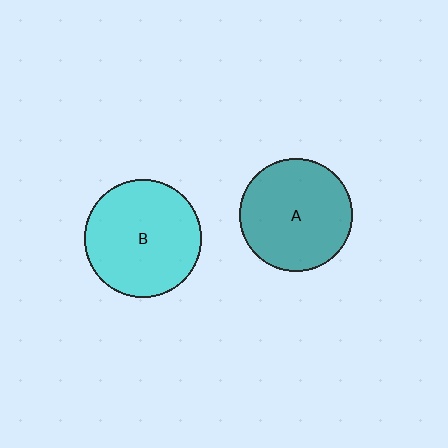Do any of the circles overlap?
No, none of the circles overlap.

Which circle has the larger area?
Circle B (cyan).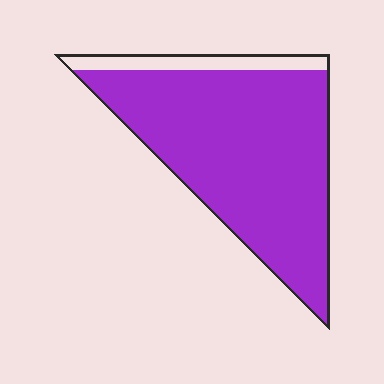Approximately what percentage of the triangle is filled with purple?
Approximately 90%.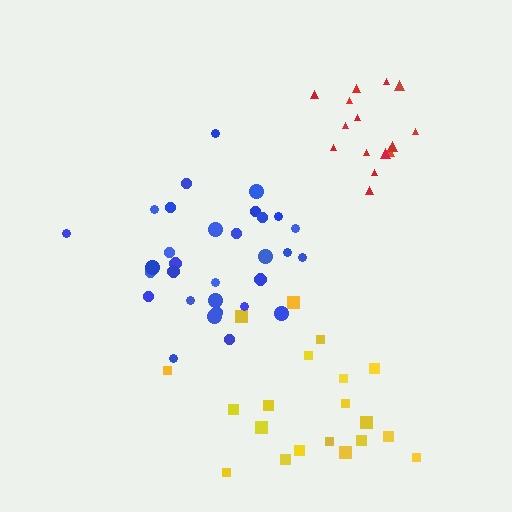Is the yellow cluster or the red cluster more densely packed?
Red.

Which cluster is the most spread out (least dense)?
Yellow.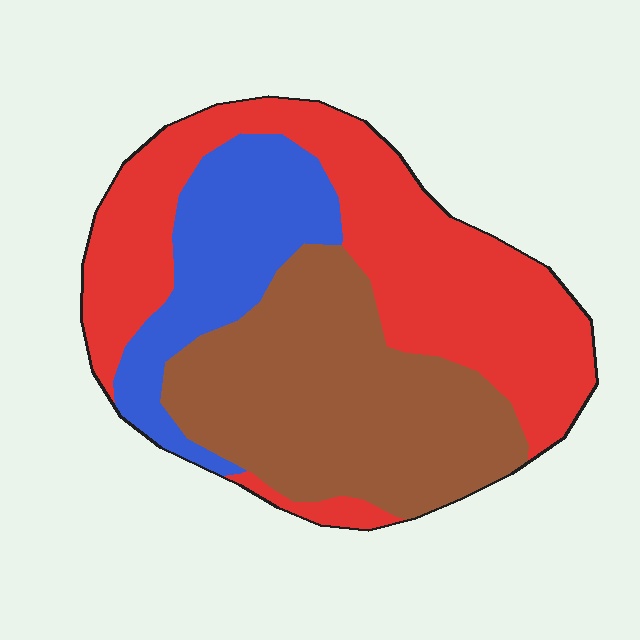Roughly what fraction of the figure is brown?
Brown covers about 35% of the figure.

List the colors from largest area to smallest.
From largest to smallest: red, brown, blue.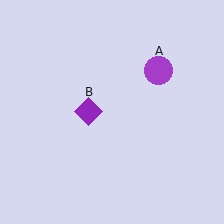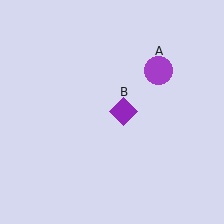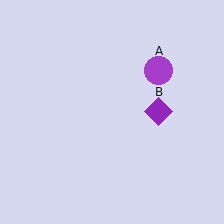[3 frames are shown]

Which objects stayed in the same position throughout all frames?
Purple circle (object A) remained stationary.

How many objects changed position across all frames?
1 object changed position: purple diamond (object B).